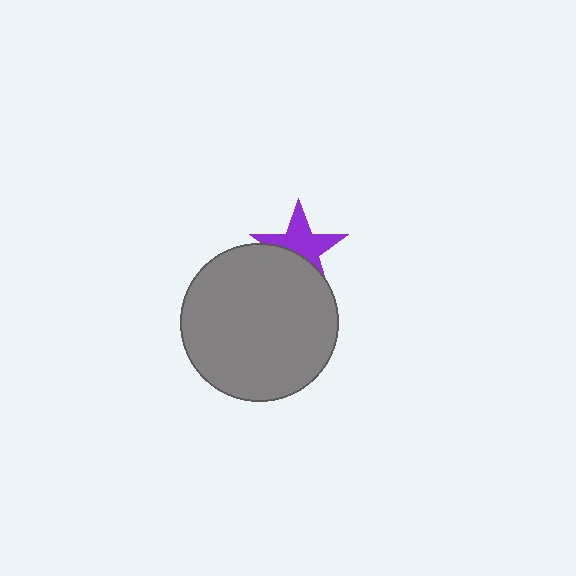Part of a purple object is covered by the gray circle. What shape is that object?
It is a star.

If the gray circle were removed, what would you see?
You would see the complete purple star.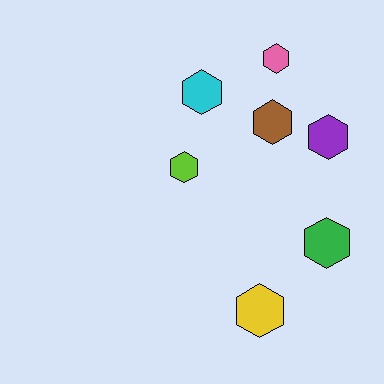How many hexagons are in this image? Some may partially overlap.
There are 7 hexagons.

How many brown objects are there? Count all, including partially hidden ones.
There is 1 brown object.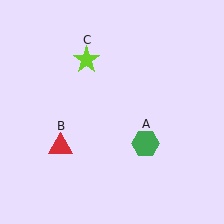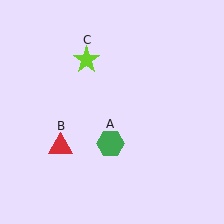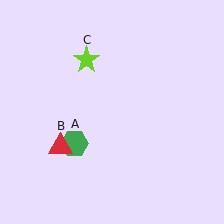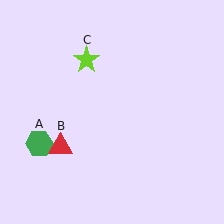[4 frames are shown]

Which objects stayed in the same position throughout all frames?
Red triangle (object B) and lime star (object C) remained stationary.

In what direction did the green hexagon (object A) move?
The green hexagon (object A) moved left.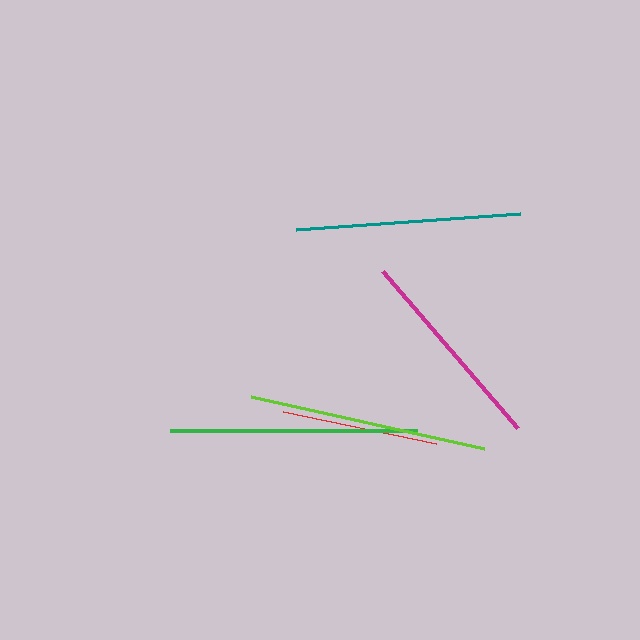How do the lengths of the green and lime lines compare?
The green and lime lines are approximately the same length.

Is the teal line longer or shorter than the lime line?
The lime line is longer than the teal line.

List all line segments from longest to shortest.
From longest to shortest: green, lime, teal, magenta, red.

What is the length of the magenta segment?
The magenta segment is approximately 207 pixels long.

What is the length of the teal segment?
The teal segment is approximately 224 pixels long.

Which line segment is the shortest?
The red line is the shortest at approximately 157 pixels.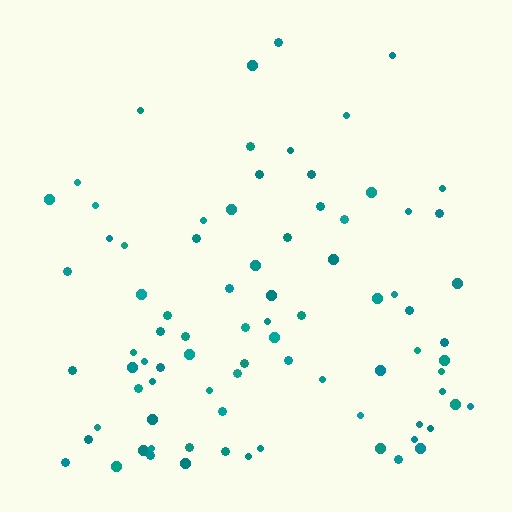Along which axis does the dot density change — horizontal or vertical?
Vertical.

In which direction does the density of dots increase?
From top to bottom, with the bottom side densest.